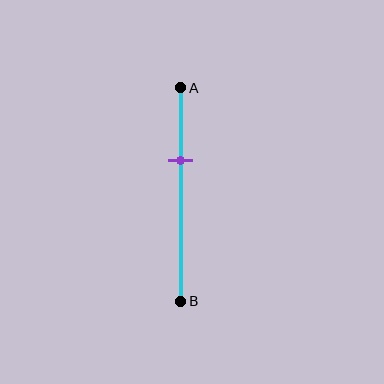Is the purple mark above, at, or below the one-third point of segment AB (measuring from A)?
The purple mark is approximately at the one-third point of segment AB.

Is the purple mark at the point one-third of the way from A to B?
Yes, the mark is approximately at the one-third point.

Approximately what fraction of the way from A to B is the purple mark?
The purple mark is approximately 35% of the way from A to B.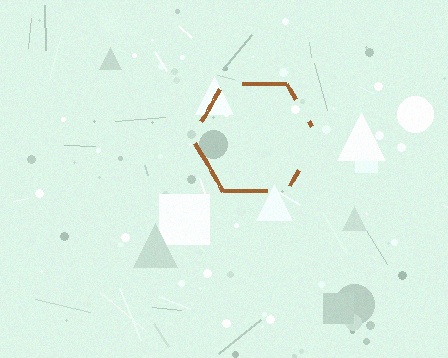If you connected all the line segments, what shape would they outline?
They would outline a hexagon.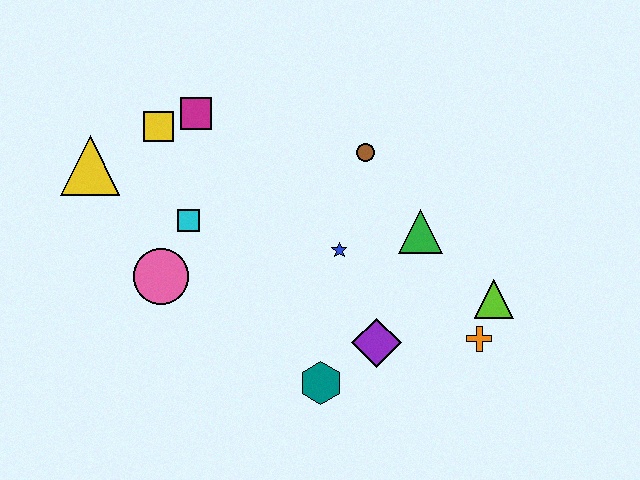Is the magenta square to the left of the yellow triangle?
No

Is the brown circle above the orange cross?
Yes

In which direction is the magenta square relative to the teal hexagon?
The magenta square is above the teal hexagon.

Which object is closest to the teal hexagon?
The purple diamond is closest to the teal hexagon.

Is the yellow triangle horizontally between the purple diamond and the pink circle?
No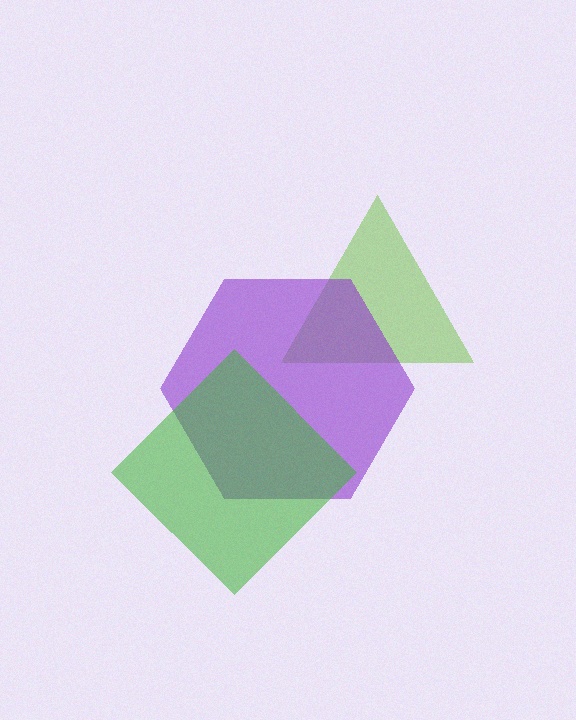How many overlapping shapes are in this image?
There are 3 overlapping shapes in the image.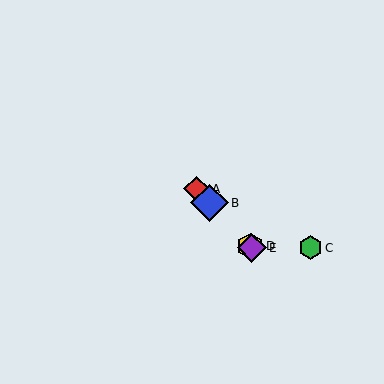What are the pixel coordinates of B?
Object B is at (210, 203).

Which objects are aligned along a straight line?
Objects A, B, D, E are aligned along a straight line.